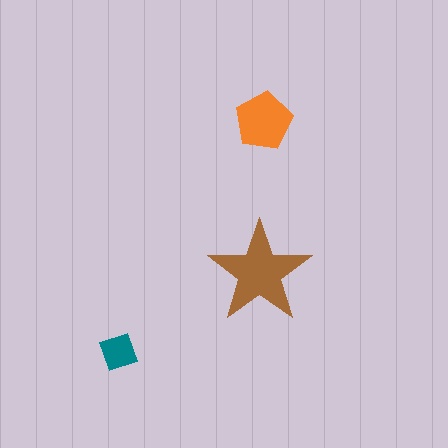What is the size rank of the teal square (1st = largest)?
3rd.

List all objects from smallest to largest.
The teal square, the orange pentagon, the brown star.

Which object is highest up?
The orange pentagon is topmost.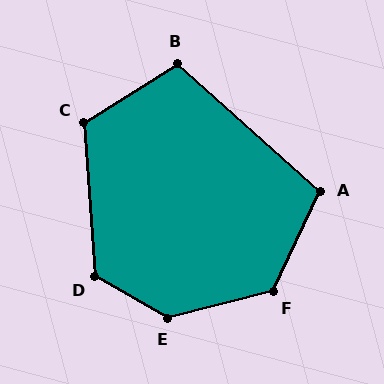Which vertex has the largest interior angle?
E, at approximately 136 degrees.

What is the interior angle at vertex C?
Approximately 118 degrees (obtuse).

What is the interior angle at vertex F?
Approximately 129 degrees (obtuse).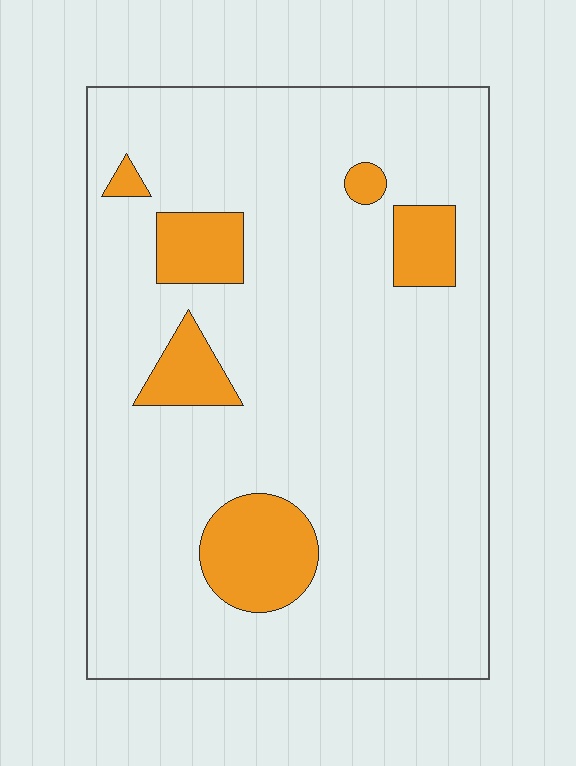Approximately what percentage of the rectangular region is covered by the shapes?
Approximately 15%.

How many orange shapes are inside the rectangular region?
6.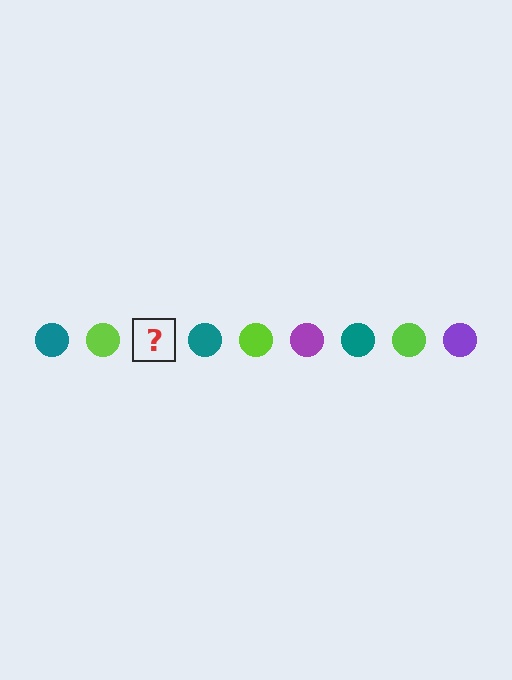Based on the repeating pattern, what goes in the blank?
The blank should be a purple circle.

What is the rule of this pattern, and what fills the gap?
The rule is that the pattern cycles through teal, lime, purple circles. The gap should be filled with a purple circle.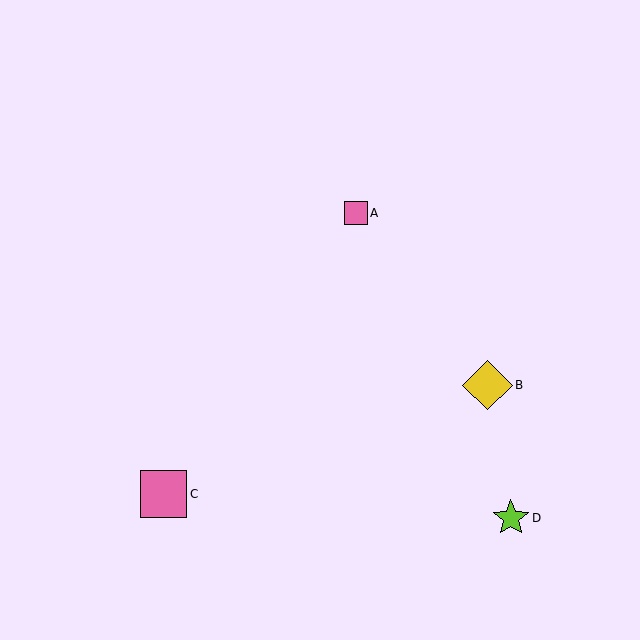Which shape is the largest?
The yellow diamond (labeled B) is the largest.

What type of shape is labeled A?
Shape A is a pink square.